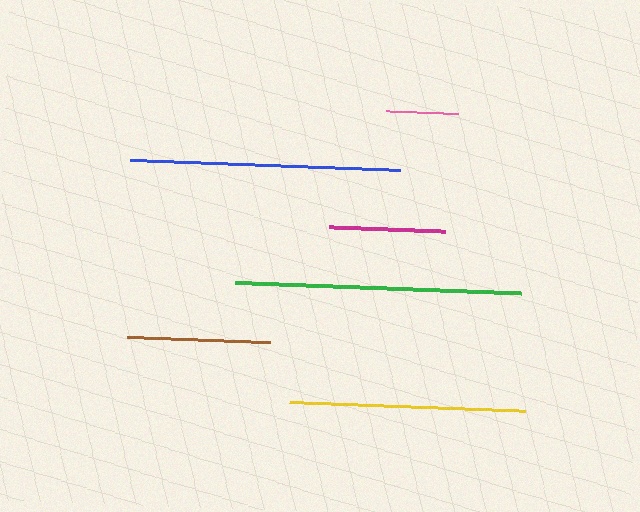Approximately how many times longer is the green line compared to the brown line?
The green line is approximately 2.0 times the length of the brown line.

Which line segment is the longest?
The green line is the longest at approximately 287 pixels.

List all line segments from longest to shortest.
From longest to shortest: green, blue, yellow, brown, magenta, pink.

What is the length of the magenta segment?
The magenta segment is approximately 116 pixels long.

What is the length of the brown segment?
The brown segment is approximately 143 pixels long.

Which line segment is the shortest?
The pink line is the shortest at approximately 72 pixels.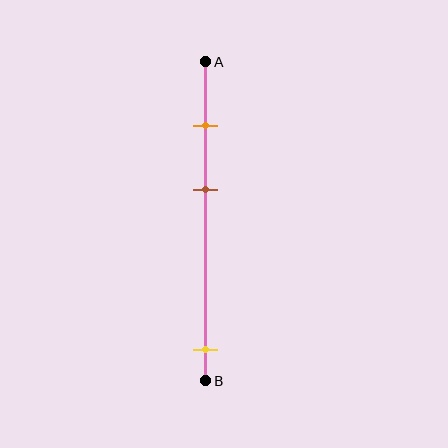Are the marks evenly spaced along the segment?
No, the marks are not evenly spaced.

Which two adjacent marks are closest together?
The orange and brown marks are the closest adjacent pair.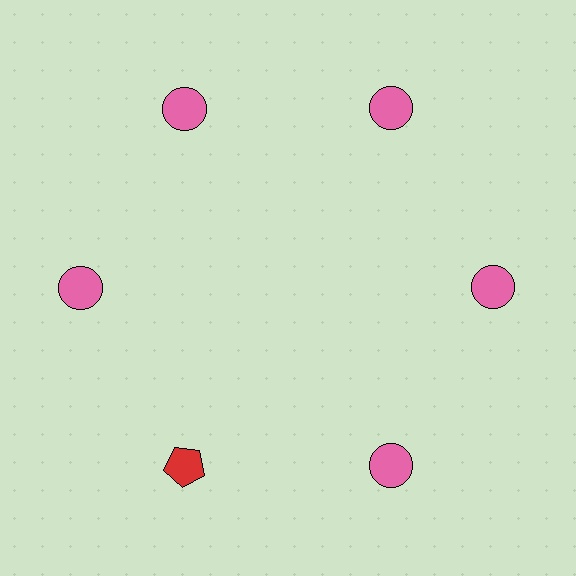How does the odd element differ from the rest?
It differs in both color (red instead of pink) and shape (pentagon instead of circle).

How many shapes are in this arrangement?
There are 6 shapes arranged in a ring pattern.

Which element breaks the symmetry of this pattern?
The red pentagon at roughly the 7 o'clock position breaks the symmetry. All other shapes are pink circles.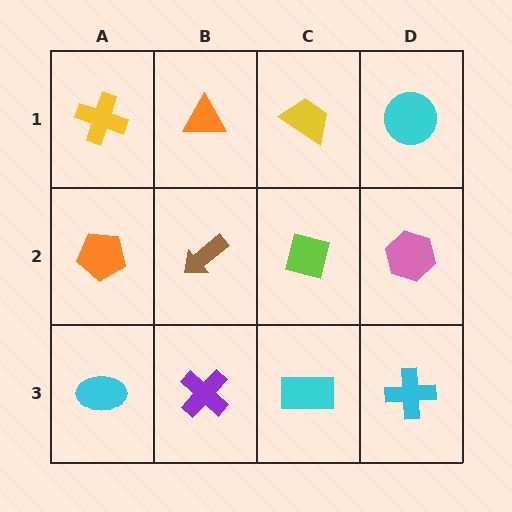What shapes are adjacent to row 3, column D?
A pink hexagon (row 2, column D), a cyan rectangle (row 3, column C).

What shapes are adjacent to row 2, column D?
A cyan circle (row 1, column D), a cyan cross (row 3, column D), a lime square (row 2, column C).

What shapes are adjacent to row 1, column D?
A pink hexagon (row 2, column D), a yellow trapezoid (row 1, column C).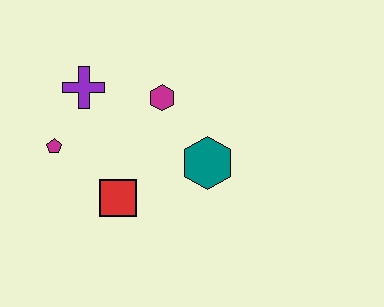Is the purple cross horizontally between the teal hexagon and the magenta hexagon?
No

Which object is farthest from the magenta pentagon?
The teal hexagon is farthest from the magenta pentagon.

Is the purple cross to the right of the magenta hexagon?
No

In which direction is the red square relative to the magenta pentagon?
The red square is to the right of the magenta pentagon.